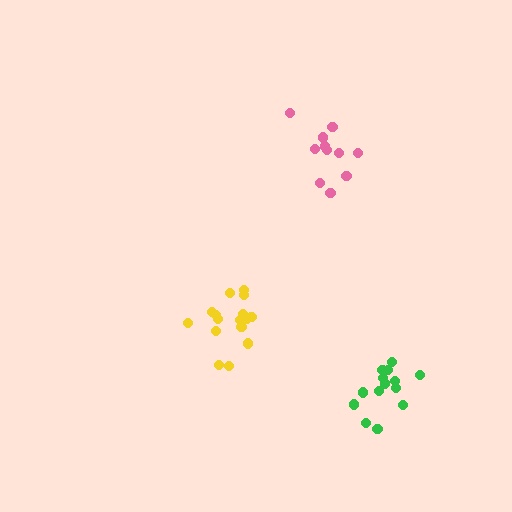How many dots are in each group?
Group 1: 11 dots, Group 2: 16 dots, Group 3: 14 dots (41 total).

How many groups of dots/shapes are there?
There are 3 groups.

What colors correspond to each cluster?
The clusters are colored: pink, yellow, green.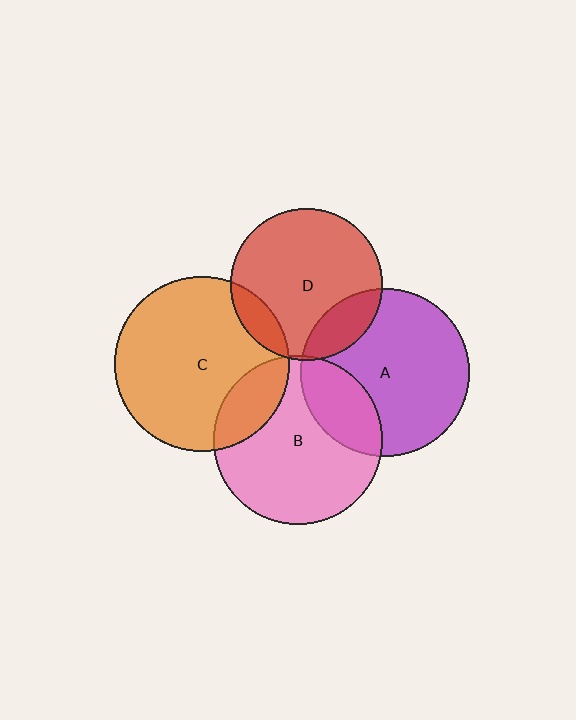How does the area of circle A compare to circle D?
Approximately 1.2 times.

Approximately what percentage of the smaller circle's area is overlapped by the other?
Approximately 25%.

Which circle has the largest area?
Circle C (orange).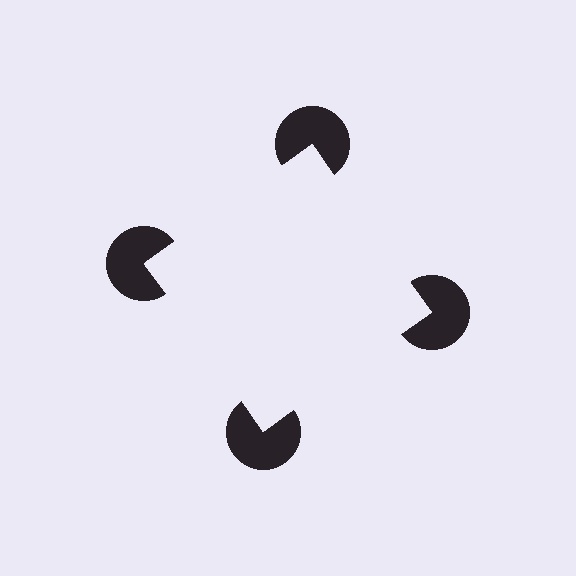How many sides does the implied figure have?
4 sides.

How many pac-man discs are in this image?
There are 4 — one at each vertex of the illusory square.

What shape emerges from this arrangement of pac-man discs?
An illusory square — its edges are inferred from the aligned wedge cuts in the pac-man discs, not physically drawn.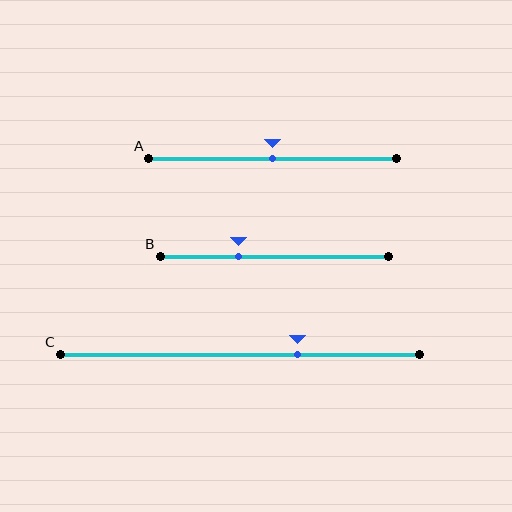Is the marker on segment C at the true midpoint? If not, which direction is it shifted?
No, the marker on segment C is shifted to the right by about 16% of the segment length.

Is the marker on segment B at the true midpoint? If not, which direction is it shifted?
No, the marker on segment B is shifted to the left by about 16% of the segment length.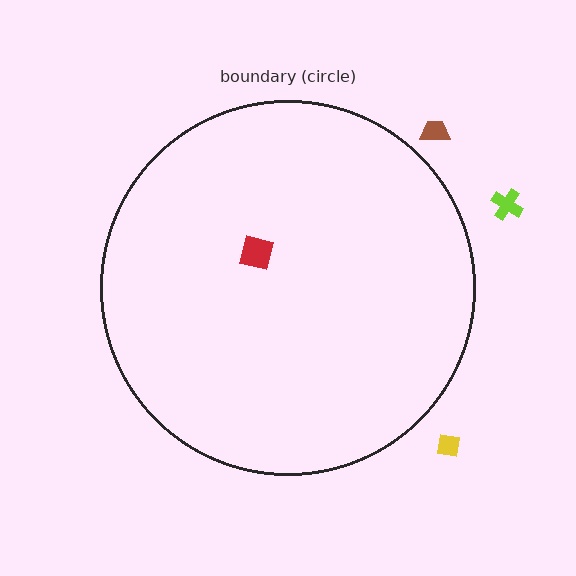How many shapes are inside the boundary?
1 inside, 3 outside.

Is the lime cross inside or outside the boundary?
Outside.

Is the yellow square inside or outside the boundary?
Outside.